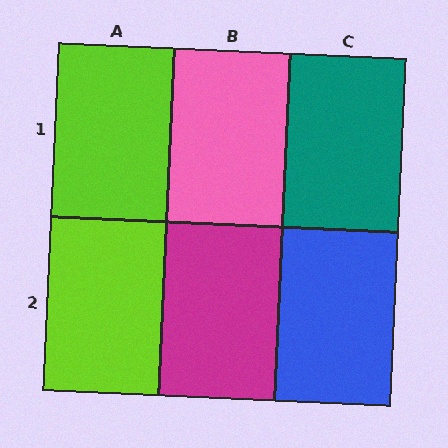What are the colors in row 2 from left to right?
Lime, magenta, blue.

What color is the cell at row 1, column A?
Lime.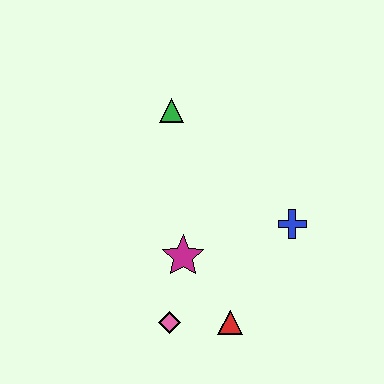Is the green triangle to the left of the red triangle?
Yes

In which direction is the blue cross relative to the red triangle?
The blue cross is above the red triangle.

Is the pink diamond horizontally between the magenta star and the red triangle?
No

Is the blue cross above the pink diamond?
Yes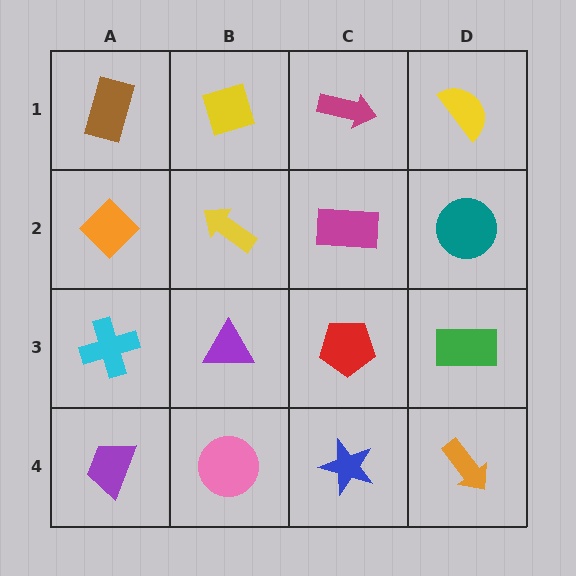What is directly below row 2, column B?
A purple triangle.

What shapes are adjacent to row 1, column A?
An orange diamond (row 2, column A), a yellow diamond (row 1, column B).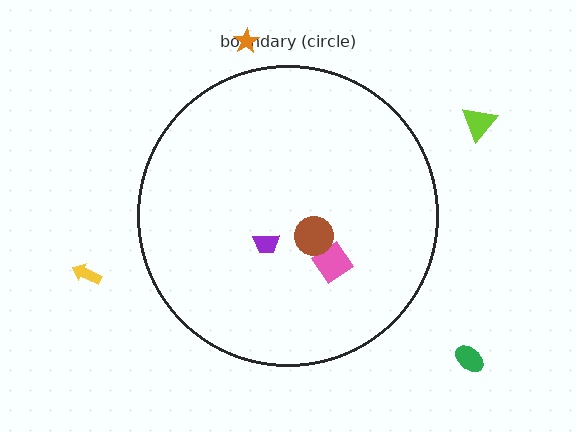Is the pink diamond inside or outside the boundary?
Inside.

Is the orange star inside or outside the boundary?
Outside.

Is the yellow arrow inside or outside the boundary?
Outside.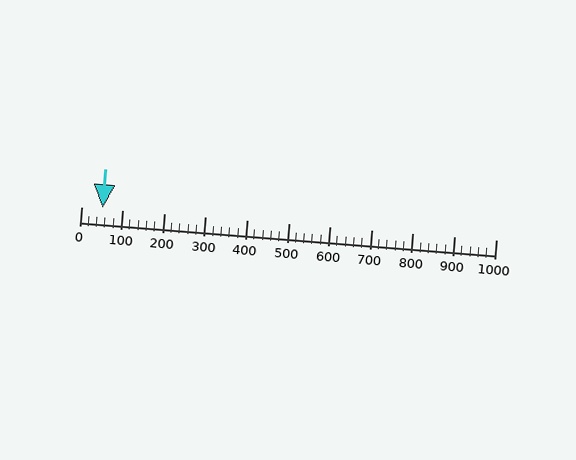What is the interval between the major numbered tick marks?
The major tick marks are spaced 100 units apart.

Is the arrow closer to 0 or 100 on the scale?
The arrow is closer to 100.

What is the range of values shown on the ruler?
The ruler shows values from 0 to 1000.